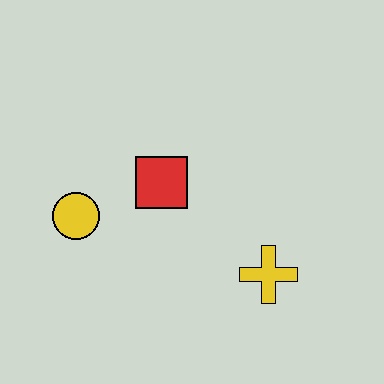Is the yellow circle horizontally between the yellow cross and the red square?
No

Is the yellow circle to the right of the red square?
No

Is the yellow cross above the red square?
No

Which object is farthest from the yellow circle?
The yellow cross is farthest from the yellow circle.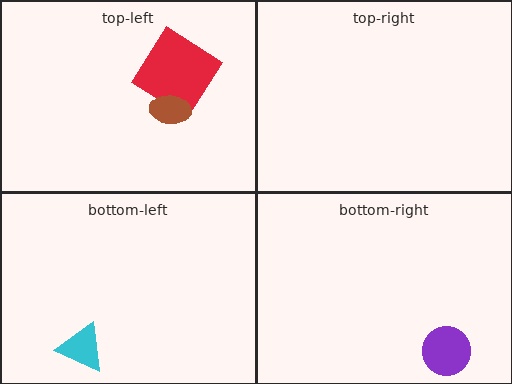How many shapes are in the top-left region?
2.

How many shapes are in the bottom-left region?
1.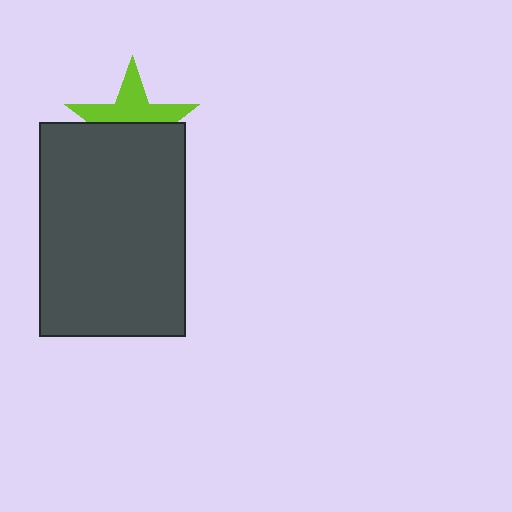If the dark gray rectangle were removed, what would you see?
You would see the complete lime star.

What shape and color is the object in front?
The object in front is a dark gray rectangle.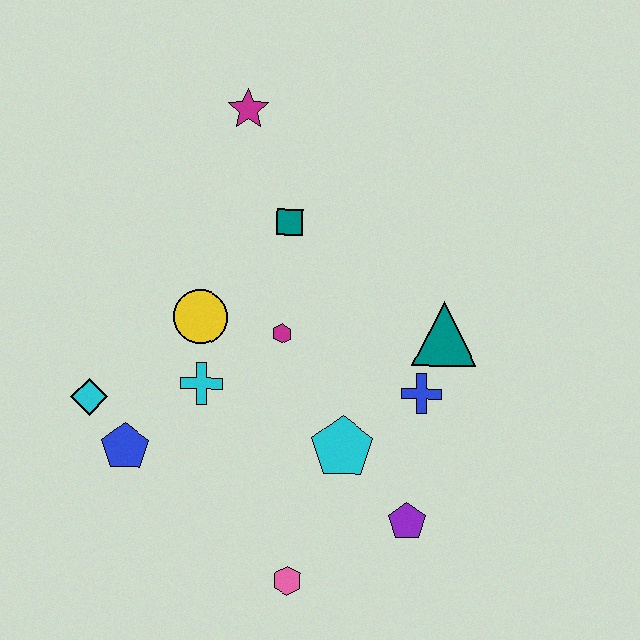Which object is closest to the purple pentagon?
The cyan pentagon is closest to the purple pentagon.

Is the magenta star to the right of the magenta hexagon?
No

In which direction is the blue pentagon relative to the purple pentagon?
The blue pentagon is to the left of the purple pentagon.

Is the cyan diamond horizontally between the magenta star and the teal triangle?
No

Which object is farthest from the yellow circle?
The purple pentagon is farthest from the yellow circle.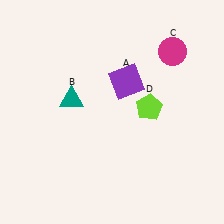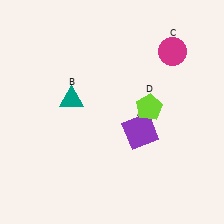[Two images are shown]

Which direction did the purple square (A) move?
The purple square (A) moved down.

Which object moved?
The purple square (A) moved down.